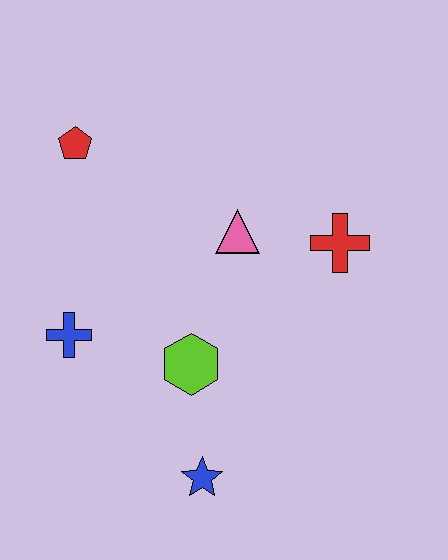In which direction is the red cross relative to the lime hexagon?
The red cross is to the right of the lime hexagon.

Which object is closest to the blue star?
The lime hexagon is closest to the blue star.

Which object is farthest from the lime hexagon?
The red pentagon is farthest from the lime hexagon.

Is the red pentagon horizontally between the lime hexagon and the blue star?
No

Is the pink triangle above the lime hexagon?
Yes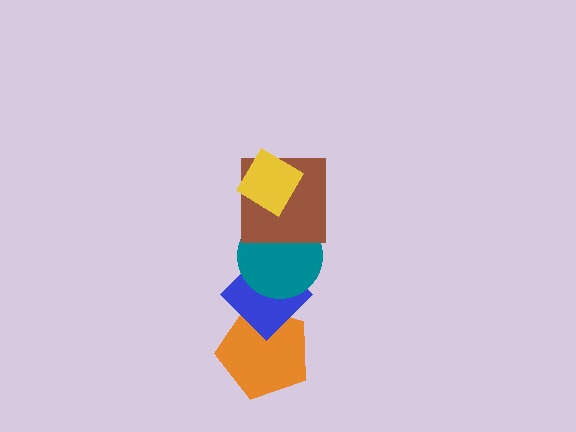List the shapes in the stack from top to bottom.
From top to bottom: the yellow diamond, the brown square, the teal circle, the blue diamond, the orange pentagon.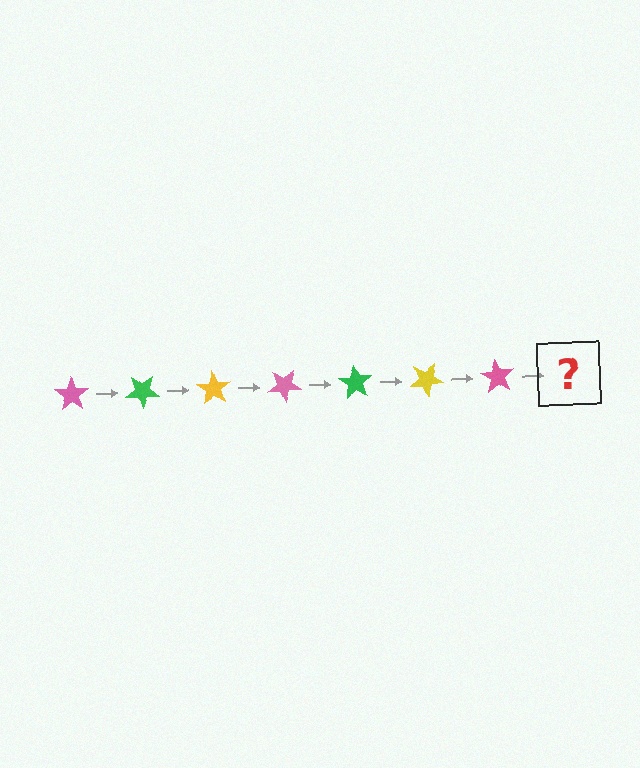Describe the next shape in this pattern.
It should be a green star, rotated 245 degrees from the start.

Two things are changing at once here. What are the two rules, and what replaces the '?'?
The two rules are that it rotates 35 degrees each step and the color cycles through pink, green, and yellow. The '?' should be a green star, rotated 245 degrees from the start.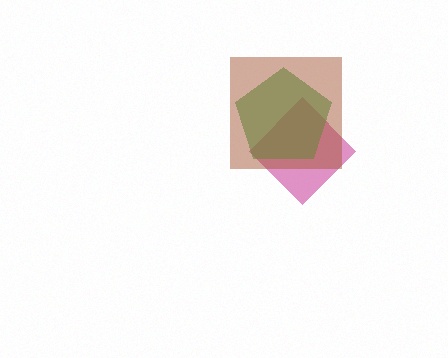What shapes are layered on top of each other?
The layered shapes are: a magenta diamond, a green pentagon, a brown square.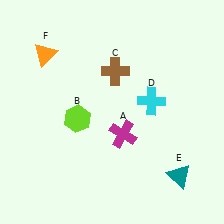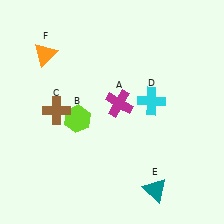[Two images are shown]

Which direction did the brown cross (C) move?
The brown cross (C) moved left.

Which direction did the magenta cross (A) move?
The magenta cross (A) moved up.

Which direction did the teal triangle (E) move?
The teal triangle (E) moved left.